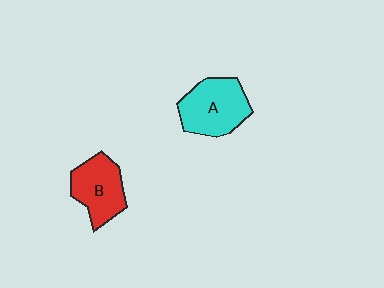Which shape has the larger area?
Shape A (cyan).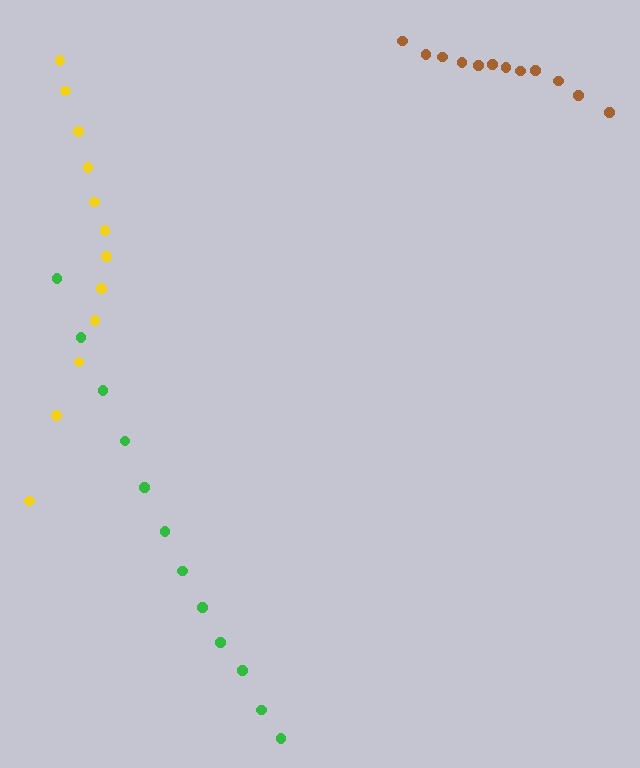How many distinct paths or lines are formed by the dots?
There are 3 distinct paths.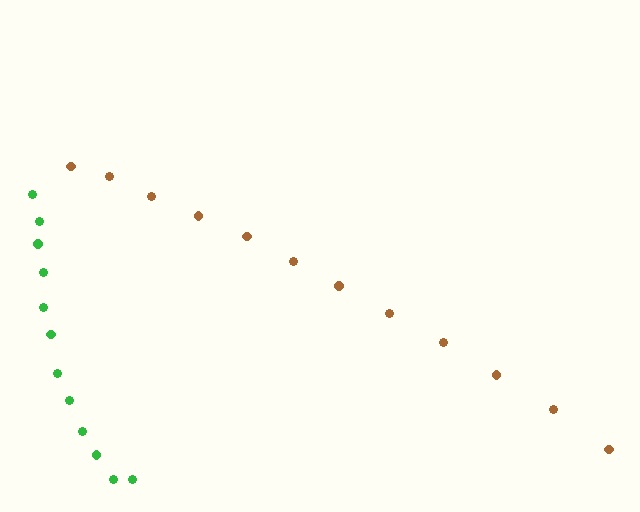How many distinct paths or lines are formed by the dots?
There are 2 distinct paths.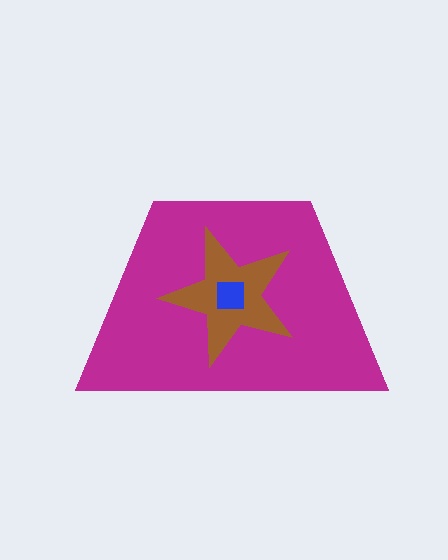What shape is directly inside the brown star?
The blue square.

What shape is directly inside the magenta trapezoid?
The brown star.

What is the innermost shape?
The blue square.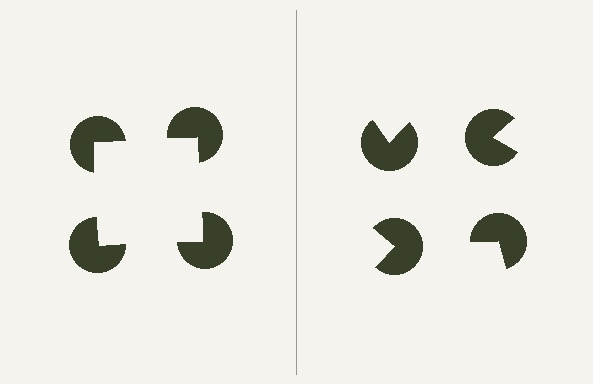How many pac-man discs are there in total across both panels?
8 — 4 on each side.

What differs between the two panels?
The pac-man discs are positioned identically on both sides; only the wedge orientations differ. On the left they align to a square; on the right they are misaligned.